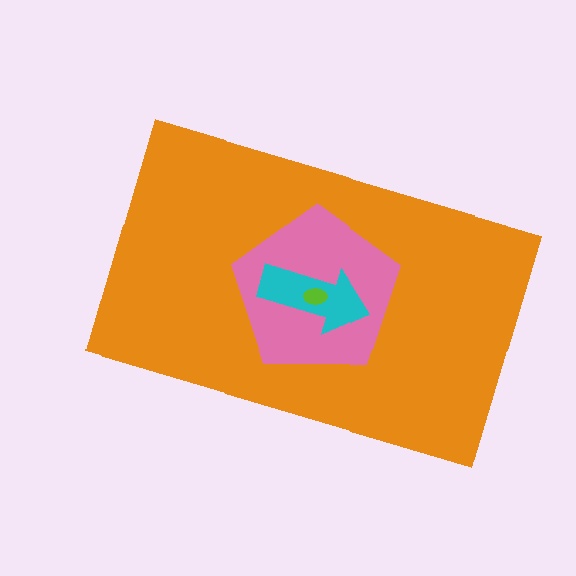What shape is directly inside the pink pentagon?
The cyan arrow.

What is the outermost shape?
The orange rectangle.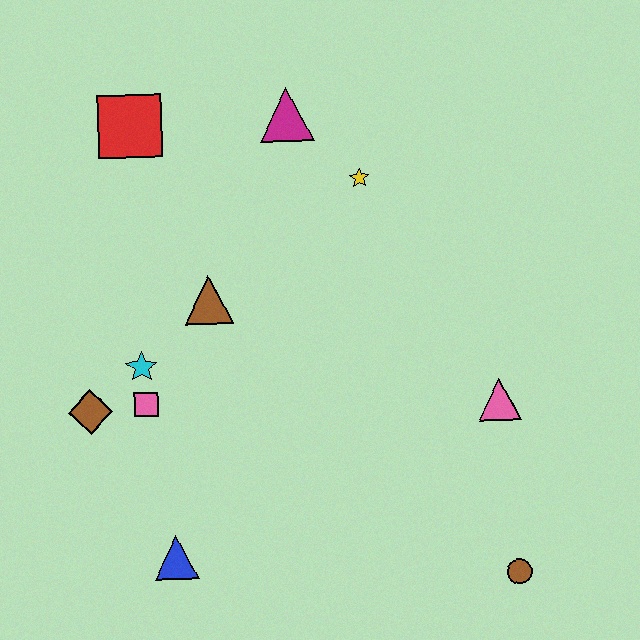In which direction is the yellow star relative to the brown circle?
The yellow star is above the brown circle.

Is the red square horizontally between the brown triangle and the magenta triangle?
No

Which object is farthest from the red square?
The brown circle is farthest from the red square.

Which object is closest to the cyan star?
The pink square is closest to the cyan star.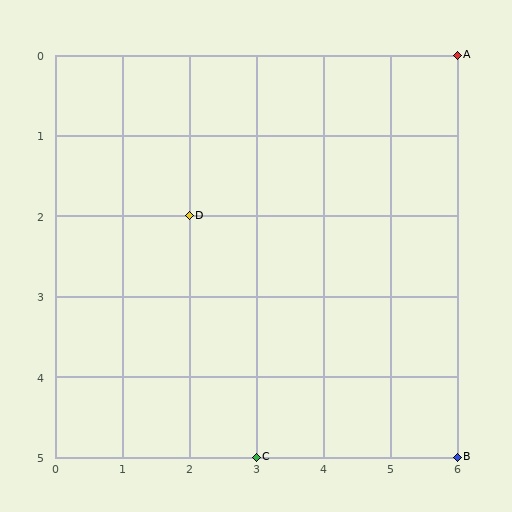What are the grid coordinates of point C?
Point C is at grid coordinates (3, 5).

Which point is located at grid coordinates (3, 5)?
Point C is at (3, 5).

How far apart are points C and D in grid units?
Points C and D are 1 column and 3 rows apart (about 3.2 grid units diagonally).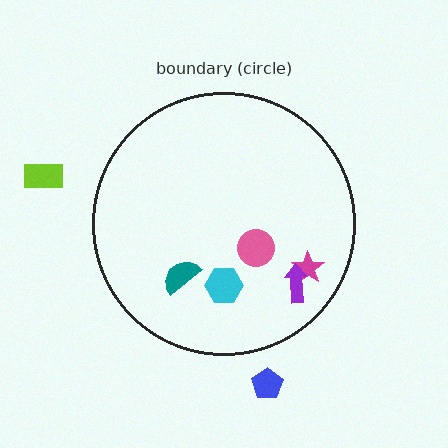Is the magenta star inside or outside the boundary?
Inside.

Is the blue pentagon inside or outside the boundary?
Outside.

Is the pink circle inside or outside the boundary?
Inside.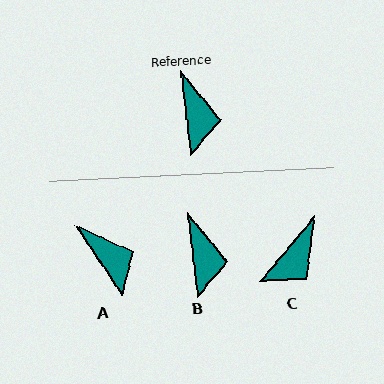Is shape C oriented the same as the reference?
No, it is off by about 47 degrees.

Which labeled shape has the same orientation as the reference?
B.